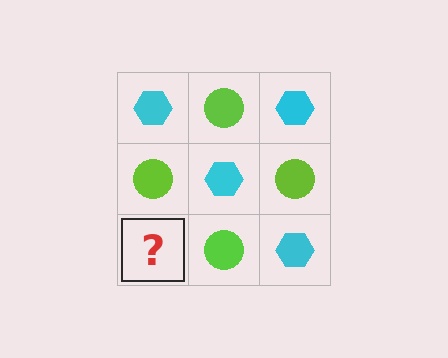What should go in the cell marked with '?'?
The missing cell should contain a cyan hexagon.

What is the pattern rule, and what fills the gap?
The rule is that it alternates cyan hexagon and lime circle in a checkerboard pattern. The gap should be filled with a cyan hexagon.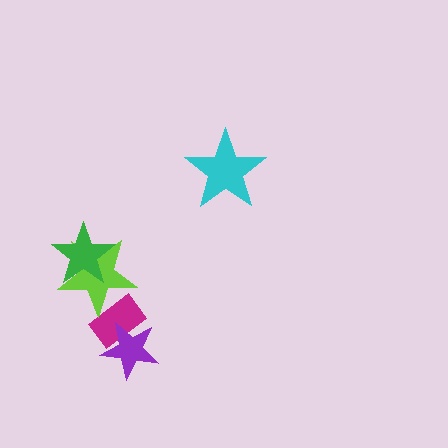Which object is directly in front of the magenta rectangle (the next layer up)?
The lime star is directly in front of the magenta rectangle.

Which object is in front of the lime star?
The green star is in front of the lime star.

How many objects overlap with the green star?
1 object overlaps with the green star.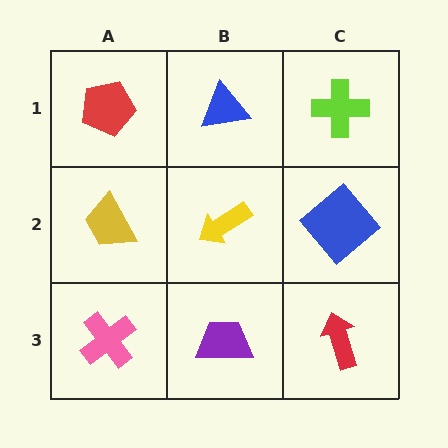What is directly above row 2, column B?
A blue triangle.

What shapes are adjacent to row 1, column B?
A yellow arrow (row 2, column B), a red pentagon (row 1, column A), a lime cross (row 1, column C).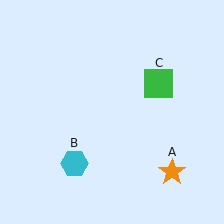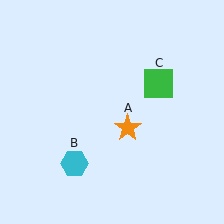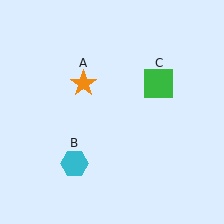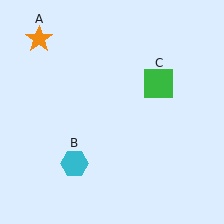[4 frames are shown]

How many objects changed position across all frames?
1 object changed position: orange star (object A).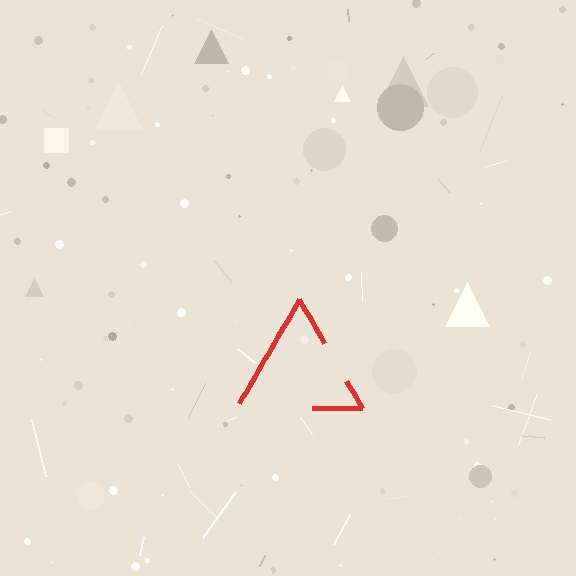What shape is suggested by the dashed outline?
The dashed outline suggests a triangle.